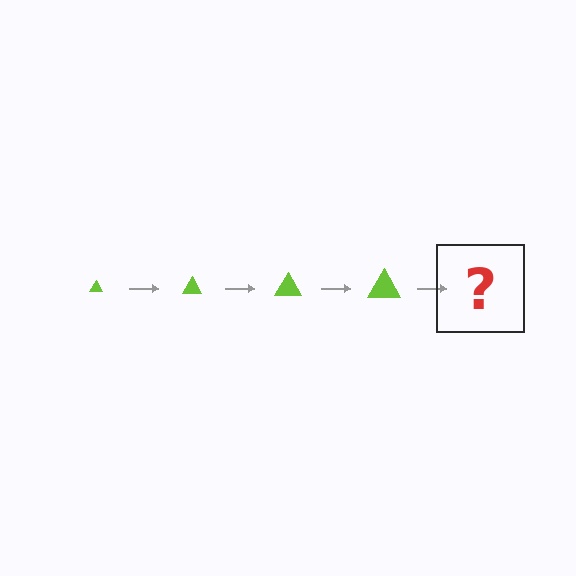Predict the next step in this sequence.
The next step is a lime triangle, larger than the previous one.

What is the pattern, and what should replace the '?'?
The pattern is that the triangle gets progressively larger each step. The '?' should be a lime triangle, larger than the previous one.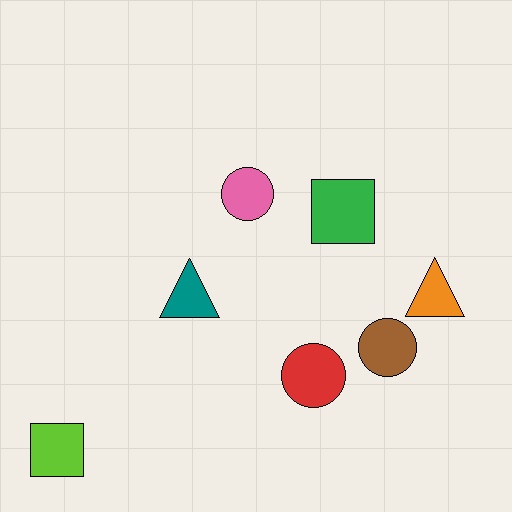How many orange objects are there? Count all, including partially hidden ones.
There is 1 orange object.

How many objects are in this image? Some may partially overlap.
There are 7 objects.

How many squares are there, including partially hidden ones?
There are 2 squares.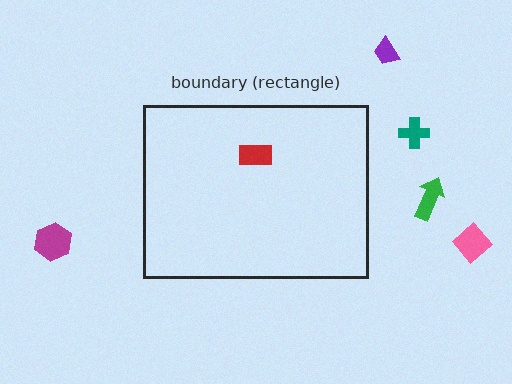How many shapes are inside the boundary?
1 inside, 5 outside.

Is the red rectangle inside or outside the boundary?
Inside.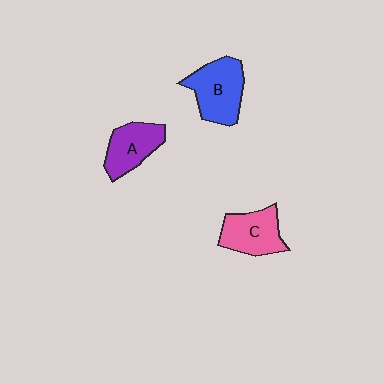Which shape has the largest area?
Shape B (blue).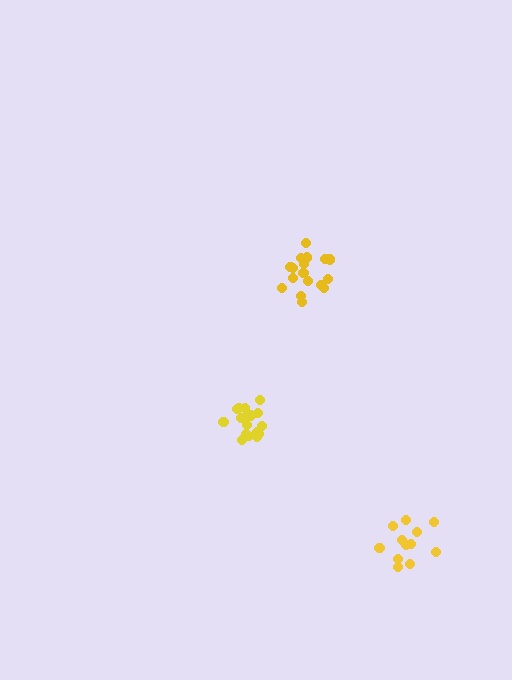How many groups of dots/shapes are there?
There are 3 groups.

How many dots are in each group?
Group 1: 12 dots, Group 2: 17 dots, Group 3: 17 dots (46 total).